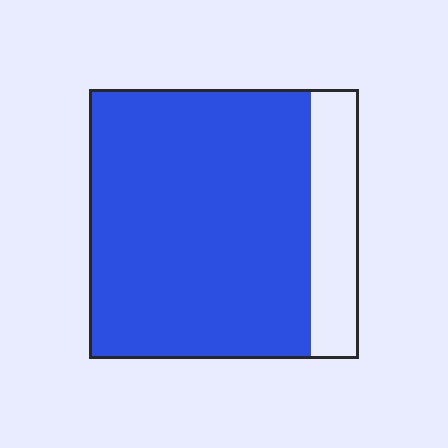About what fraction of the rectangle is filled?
About five sixths (5/6).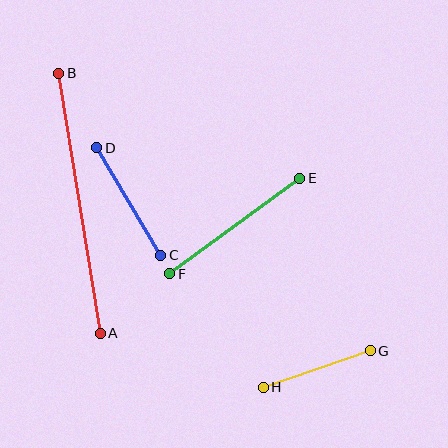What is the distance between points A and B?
The distance is approximately 263 pixels.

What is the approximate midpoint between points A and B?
The midpoint is at approximately (80, 203) pixels.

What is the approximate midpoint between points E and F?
The midpoint is at approximately (235, 226) pixels.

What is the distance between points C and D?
The distance is approximately 125 pixels.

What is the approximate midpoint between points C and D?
The midpoint is at approximately (129, 201) pixels.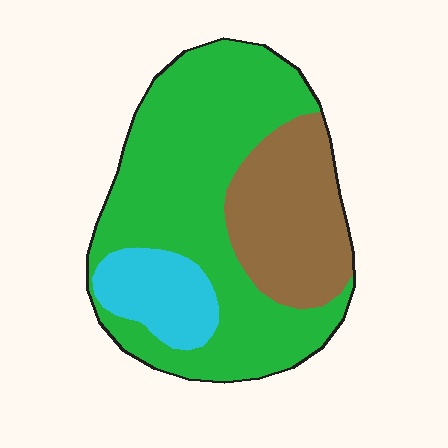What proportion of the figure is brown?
Brown takes up about one quarter (1/4) of the figure.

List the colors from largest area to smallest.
From largest to smallest: green, brown, cyan.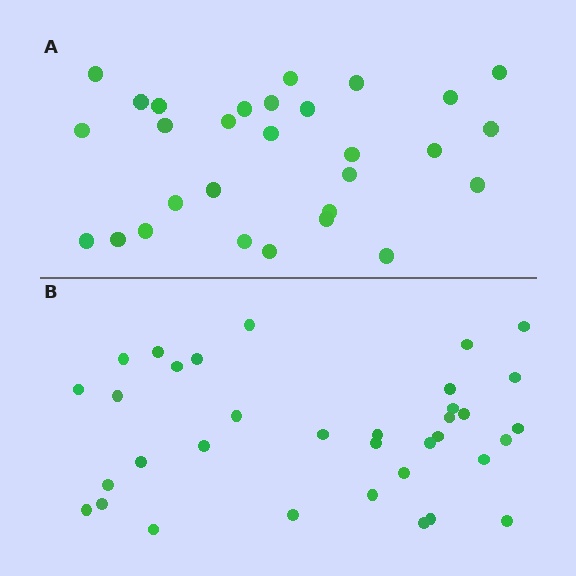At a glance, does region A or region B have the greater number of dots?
Region B (the bottom region) has more dots.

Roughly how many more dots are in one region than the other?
Region B has about 6 more dots than region A.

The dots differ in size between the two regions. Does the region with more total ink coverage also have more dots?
No. Region A has more total ink coverage because its dots are larger, but region B actually contains more individual dots. Total area can be misleading — the number of items is what matters here.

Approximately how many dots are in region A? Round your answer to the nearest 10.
About 30 dots. (The exact count is 29, which rounds to 30.)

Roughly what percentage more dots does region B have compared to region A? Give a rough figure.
About 20% more.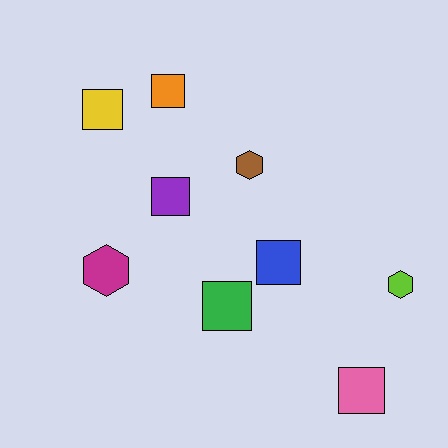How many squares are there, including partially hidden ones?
There are 6 squares.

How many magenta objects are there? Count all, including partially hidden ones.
There is 1 magenta object.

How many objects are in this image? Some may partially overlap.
There are 9 objects.